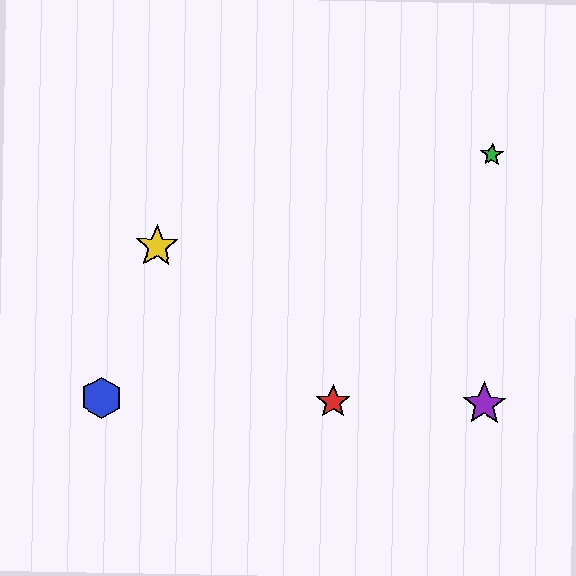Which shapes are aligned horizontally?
The red star, the blue hexagon, the purple star are aligned horizontally.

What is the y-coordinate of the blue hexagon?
The blue hexagon is at y≈398.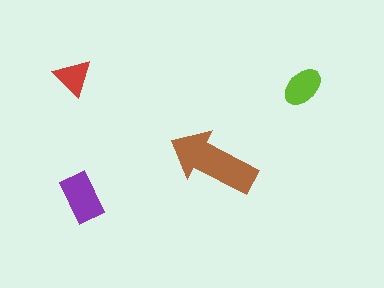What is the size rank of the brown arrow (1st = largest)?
1st.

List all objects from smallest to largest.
The red triangle, the lime ellipse, the purple rectangle, the brown arrow.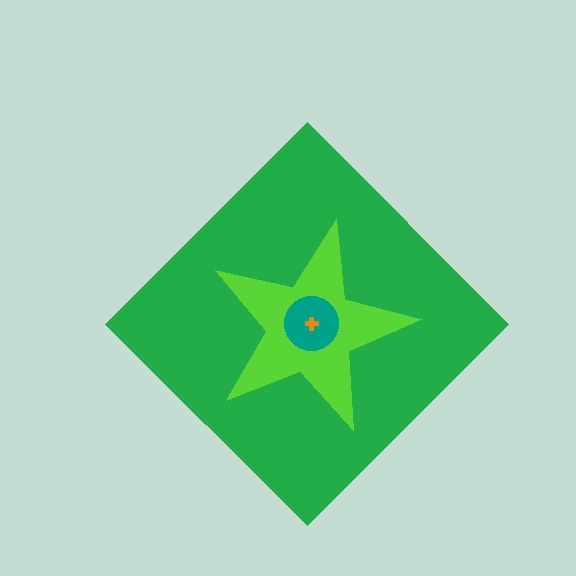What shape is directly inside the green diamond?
The lime star.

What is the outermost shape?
The green diamond.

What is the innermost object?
The orange cross.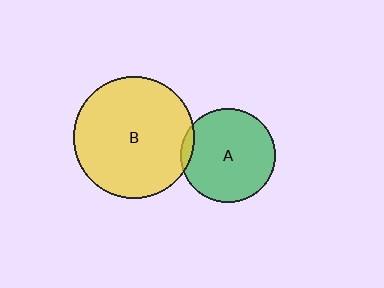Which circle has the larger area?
Circle B (yellow).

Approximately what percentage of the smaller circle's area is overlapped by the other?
Approximately 5%.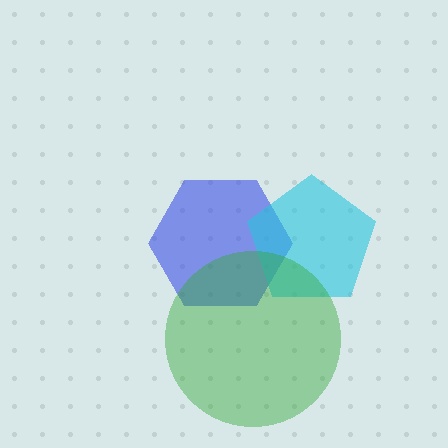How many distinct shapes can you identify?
There are 3 distinct shapes: a blue hexagon, a cyan pentagon, a green circle.